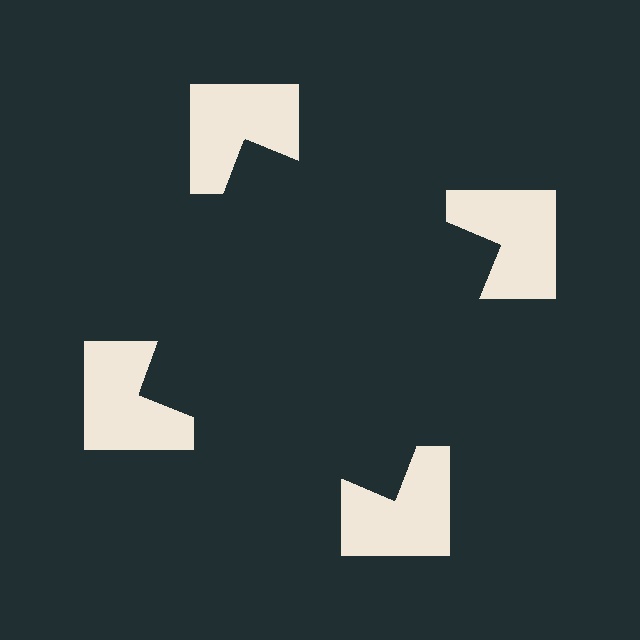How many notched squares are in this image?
There are 4 — one at each vertex of the illusory square.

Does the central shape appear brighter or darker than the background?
It typically appears slightly darker than the background, even though no actual brightness change is drawn.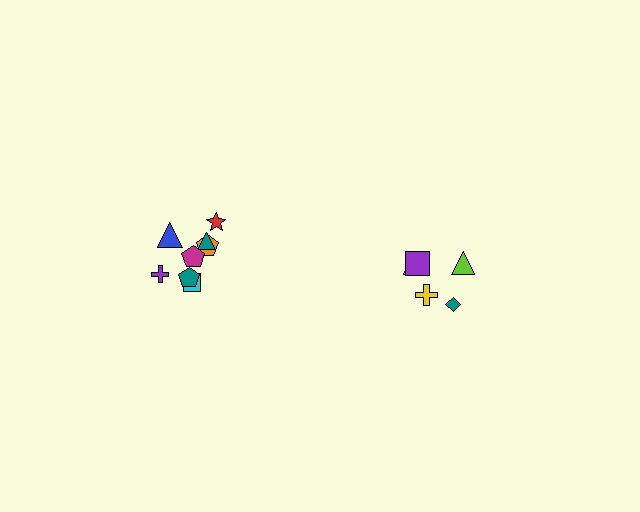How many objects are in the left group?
There are 8 objects.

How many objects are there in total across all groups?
There are 13 objects.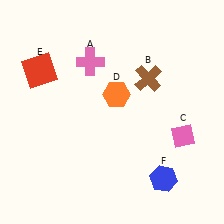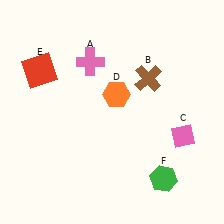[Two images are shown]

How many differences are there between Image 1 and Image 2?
There is 1 difference between the two images.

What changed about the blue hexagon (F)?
In Image 1, F is blue. In Image 2, it changed to green.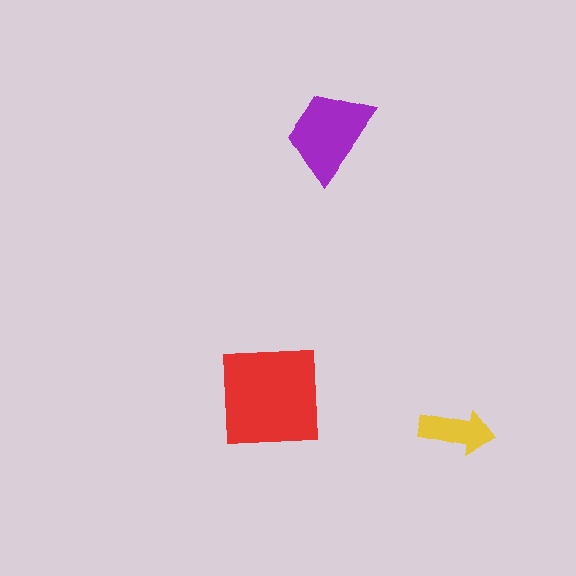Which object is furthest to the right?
The yellow arrow is rightmost.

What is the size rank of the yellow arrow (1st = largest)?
3rd.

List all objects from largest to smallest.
The red square, the purple trapezoid, the yellow arrow.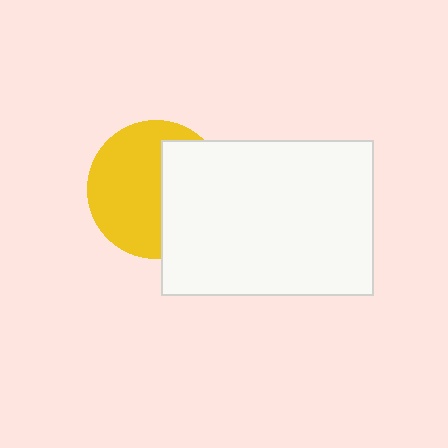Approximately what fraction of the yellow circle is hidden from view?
Roughly 41% of the yellow circle is hidden behind the white rectangle.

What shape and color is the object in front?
The object in front is a white rectangle.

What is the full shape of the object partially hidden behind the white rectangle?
The partially hidden object is a yellow circle.